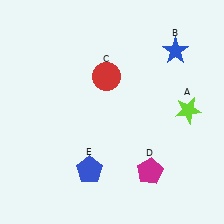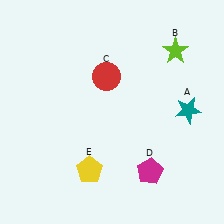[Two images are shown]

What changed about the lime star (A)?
In Image 1, A is lime. In Image 2, it changed to teal.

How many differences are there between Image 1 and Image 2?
There are 3 differences between the two images.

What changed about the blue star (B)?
In Image 1, B is blue. In Image 2, it changed to lime.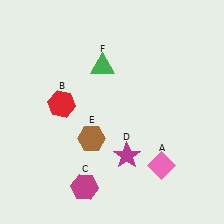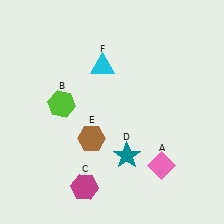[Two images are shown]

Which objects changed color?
B changed from red to lime. D changed from magenta to teal. F changed from green to cyan.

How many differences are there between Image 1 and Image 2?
There are 3 differences between the two images.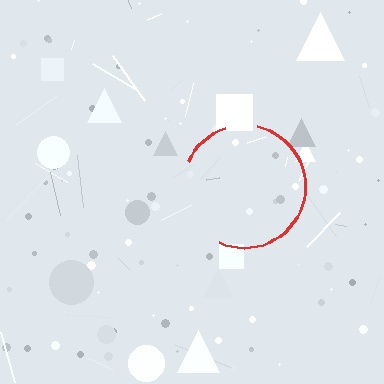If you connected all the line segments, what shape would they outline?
They would outline a circle.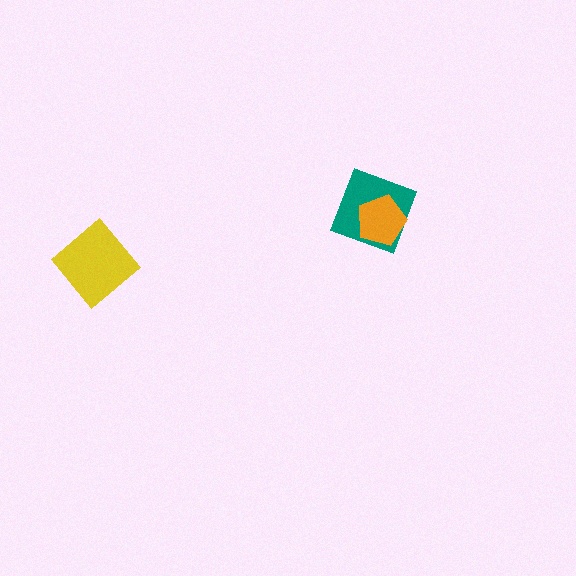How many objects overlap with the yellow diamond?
0 objects overlap with the yellow diamond.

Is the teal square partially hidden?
Yes, it is partially covered by another shape.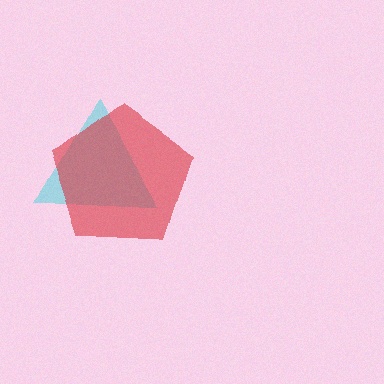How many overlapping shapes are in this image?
There are 2 overlapping shapes in the image.